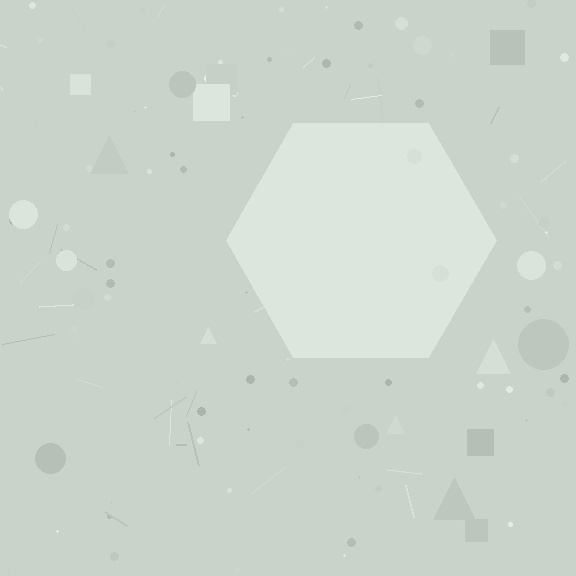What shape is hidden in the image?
A hexagon is hidden in the image.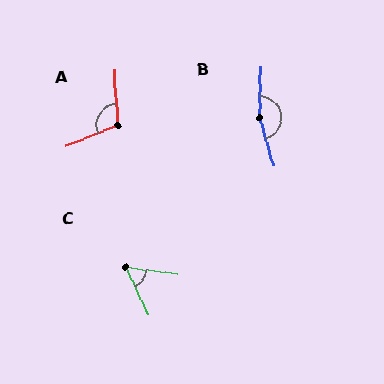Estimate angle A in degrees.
Approximately 109 degrees.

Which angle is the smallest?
C, at approximately 58 degrees.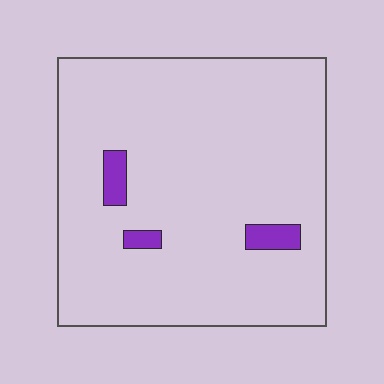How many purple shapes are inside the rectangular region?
3.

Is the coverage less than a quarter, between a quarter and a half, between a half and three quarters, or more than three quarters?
Less than a quarter.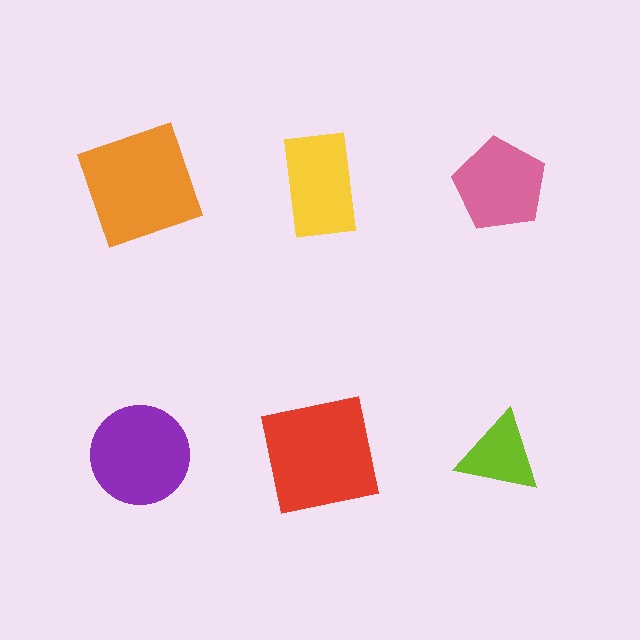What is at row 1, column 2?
A yellow rectangle.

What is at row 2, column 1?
A purple circle.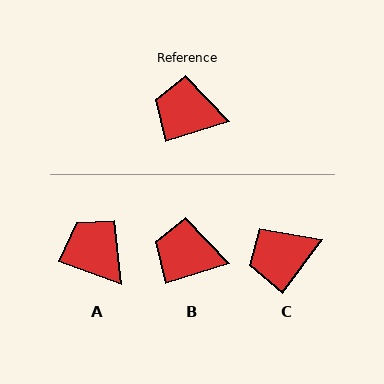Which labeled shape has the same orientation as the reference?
B.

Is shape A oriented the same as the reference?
No, it is off by about 38 degrees.